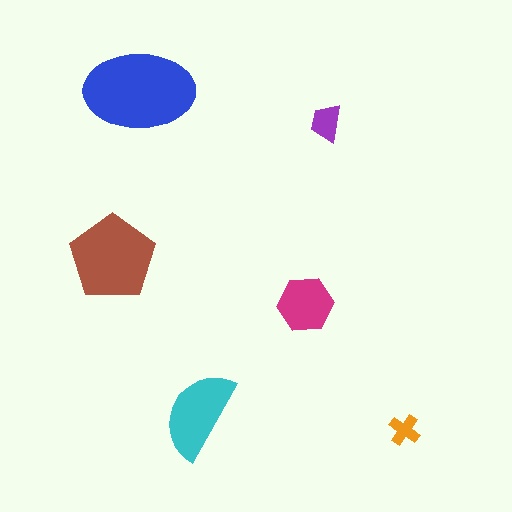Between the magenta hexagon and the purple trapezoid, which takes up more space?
The magenta hexagon.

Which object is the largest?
The blue ellipse.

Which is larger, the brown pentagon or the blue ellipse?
The blue ellipse.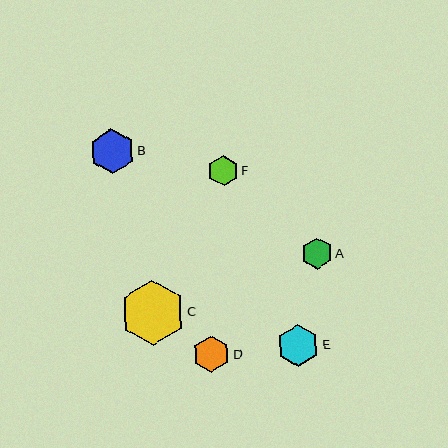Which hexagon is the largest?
Hexagon C is the largest with a size of approximately 64 pixels.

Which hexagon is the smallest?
Hexagon F is the smallest with a size of approximately 30 pixels.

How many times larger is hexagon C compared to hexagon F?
Hexagon C is approximately 2.1 times the size of hexagon F.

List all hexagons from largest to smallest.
From largest to smallest: C, B, E, D, A, F.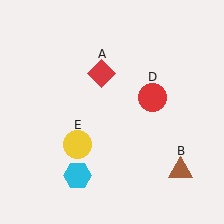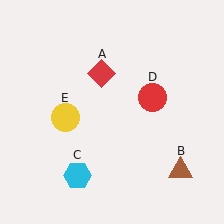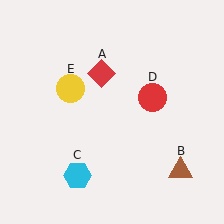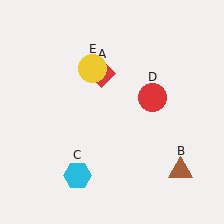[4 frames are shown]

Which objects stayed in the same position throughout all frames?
Red diamond (object A) and brown triangle (object B) and cyan hexagon (object C) and red circle (object D) remained stationary.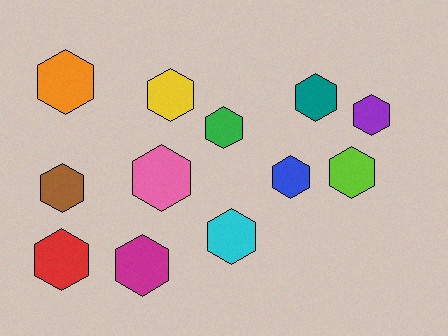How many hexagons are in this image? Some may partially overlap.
There are 12 hexagons.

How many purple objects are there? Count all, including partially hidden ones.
There is 1 purple object.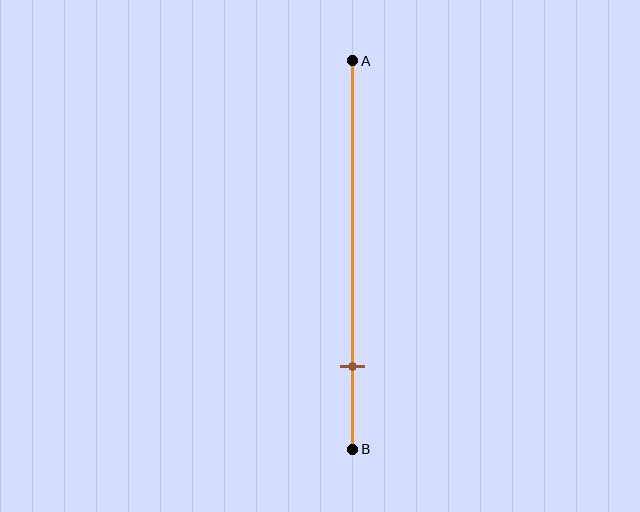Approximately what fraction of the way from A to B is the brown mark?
The brown mark is approximately 80% of the way from A to B.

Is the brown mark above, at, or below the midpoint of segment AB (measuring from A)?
The brown mark is below the midpoint of segment AB.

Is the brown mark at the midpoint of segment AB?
No, the mark is at about 80% from A, not at the 50% midpoint.